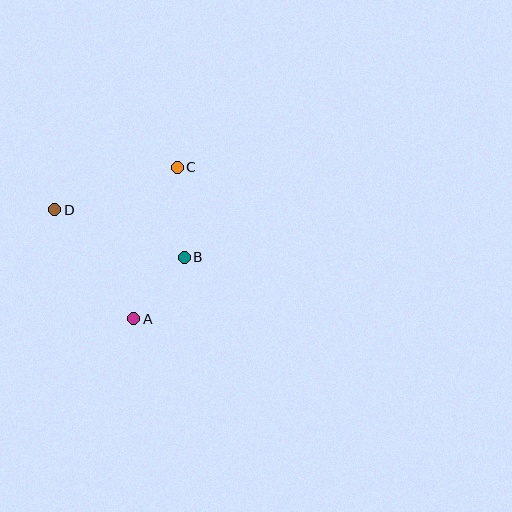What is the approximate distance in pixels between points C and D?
The distance between C and D is approximately 130 pixels.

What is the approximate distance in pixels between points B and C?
The distance between B and C is approximately 90 pixels.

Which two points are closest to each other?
Points A and B are closest to each other.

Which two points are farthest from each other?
Points A and C are farthest from each other.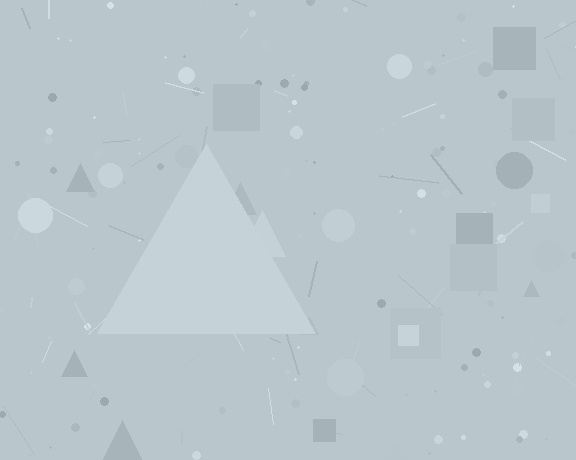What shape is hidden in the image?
A triangle is hidden in the image.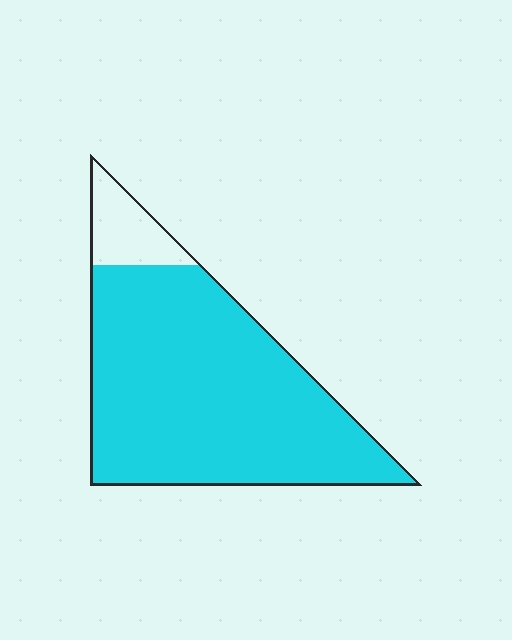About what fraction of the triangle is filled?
About nine tenths (9/10).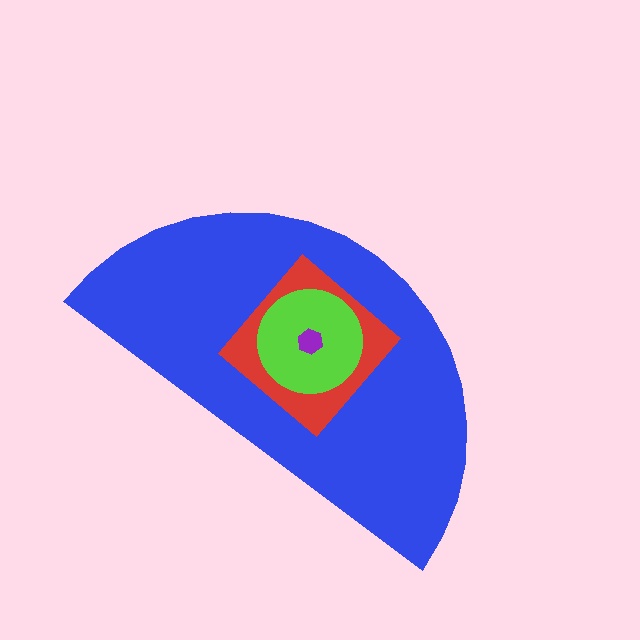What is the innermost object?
The purple hexagon.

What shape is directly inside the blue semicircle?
The red diamond.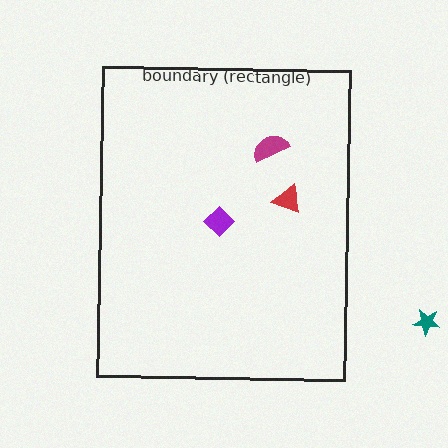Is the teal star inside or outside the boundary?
Outside.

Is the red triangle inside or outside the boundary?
Inside.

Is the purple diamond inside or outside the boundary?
Inside.